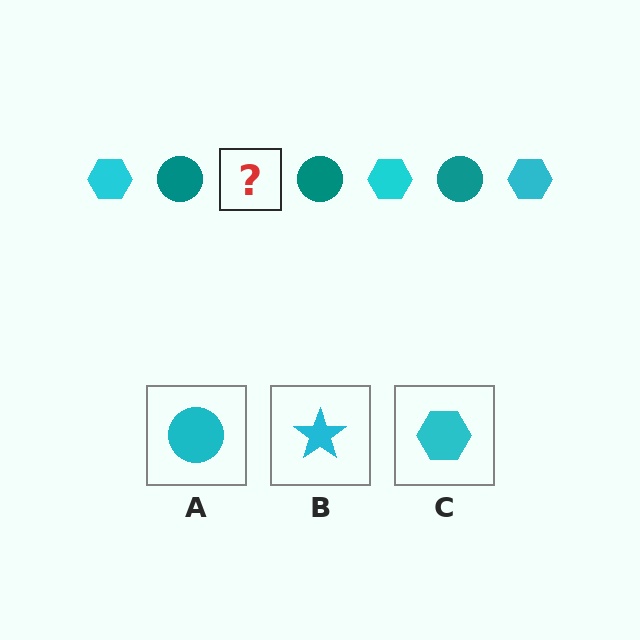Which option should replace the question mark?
Option C.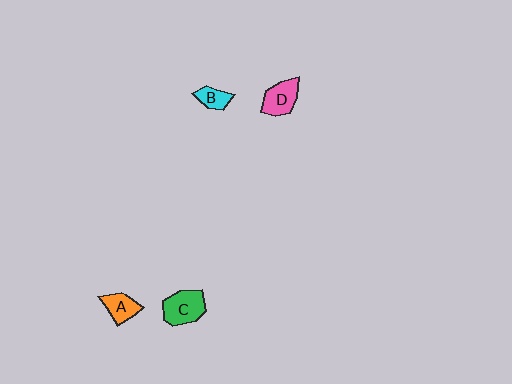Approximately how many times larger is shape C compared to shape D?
Approximately 1.2 times.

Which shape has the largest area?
Shape C (green).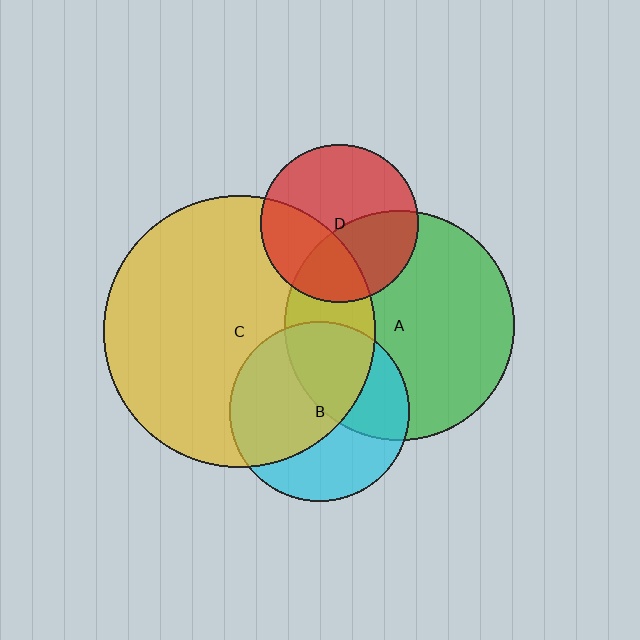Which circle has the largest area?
Circle C (yellow).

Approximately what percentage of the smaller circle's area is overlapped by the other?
Approximately 35%.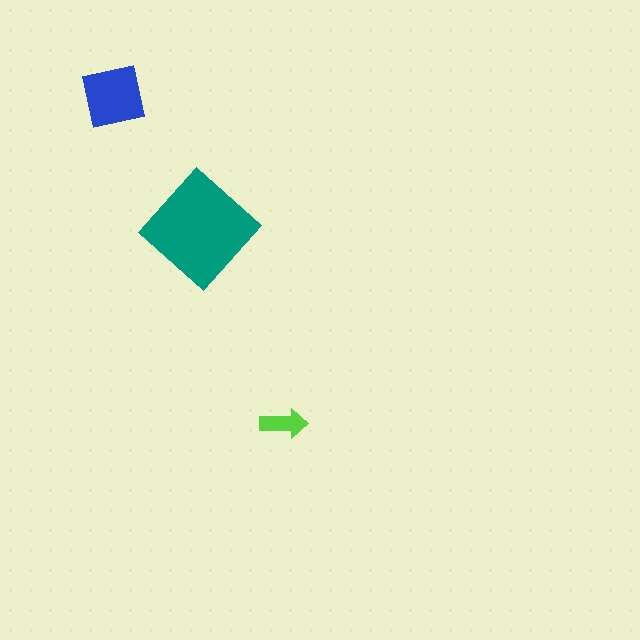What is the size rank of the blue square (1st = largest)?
2nd.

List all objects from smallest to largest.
The lime arrow, the blue square, the teal diamond.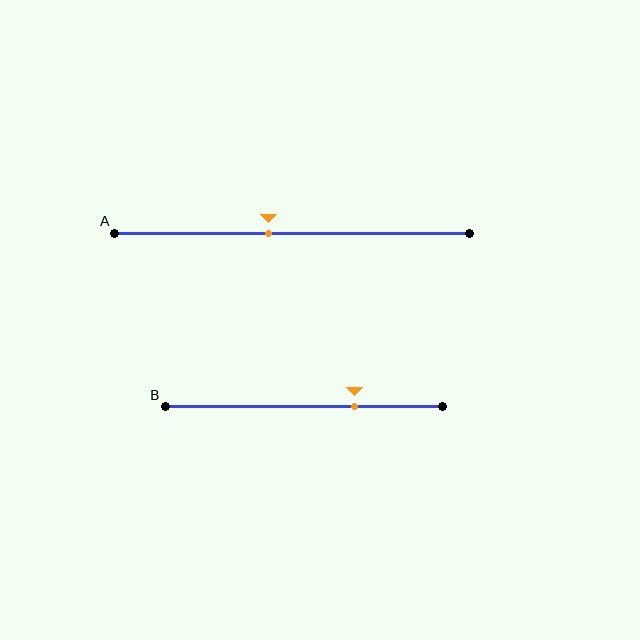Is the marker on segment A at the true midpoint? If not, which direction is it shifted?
No, the marker on segment A is shifted to the left by about 7% of the segment length.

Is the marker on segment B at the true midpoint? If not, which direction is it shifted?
No, the marker on segment B is shifted to the right by about 18% of the segment length.